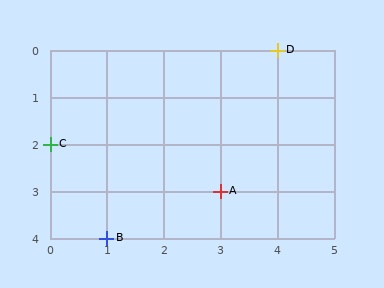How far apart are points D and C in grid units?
Points D and C are 4 columns and 2 rows apart (about 4.5 grid units diagonally).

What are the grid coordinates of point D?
Point D is at grid coordinates (4, 0).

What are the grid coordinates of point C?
Point C is at grid coordinates (0, 2).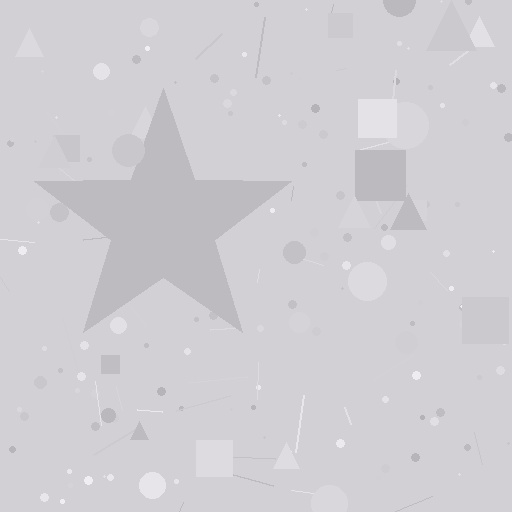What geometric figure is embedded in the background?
A star is embedded in the background.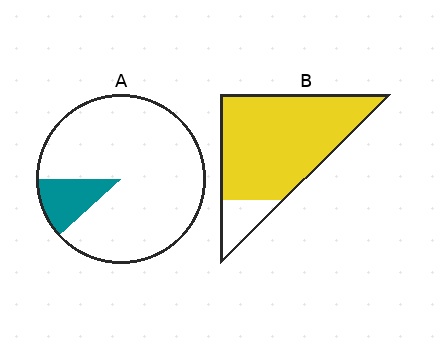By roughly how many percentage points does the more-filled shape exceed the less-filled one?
By roughly 75 percentage points (B over A).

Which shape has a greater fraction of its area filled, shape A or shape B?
Shape B.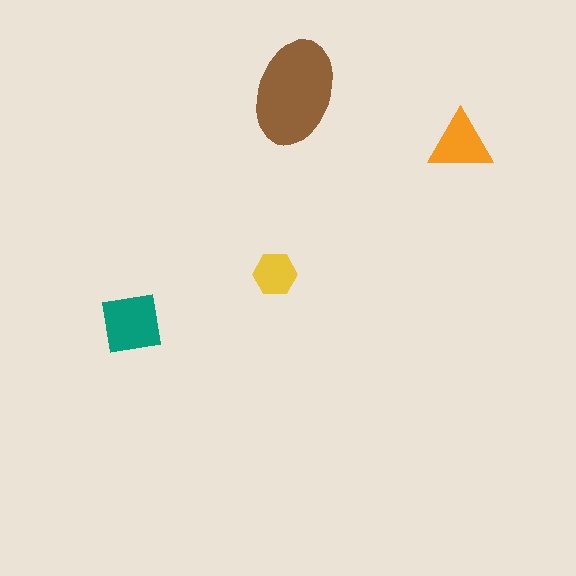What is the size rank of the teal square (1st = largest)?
2nd.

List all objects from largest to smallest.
The brown ellipse, the teal square, the orange triangle, the yellow hexagon.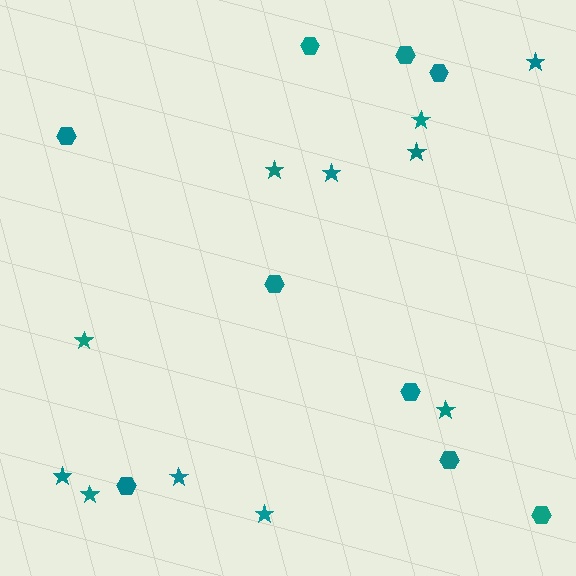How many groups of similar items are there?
There are 2 groups: one group of stars (11) and one group of hexagons (9).